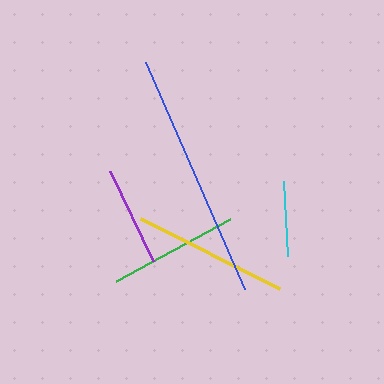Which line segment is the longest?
The blue line is the longest at approximately 248 pixels.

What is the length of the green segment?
The green segment is approximately 130 pixels long.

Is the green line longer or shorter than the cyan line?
The green line is longer than the cyan line.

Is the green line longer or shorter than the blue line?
The blue line is longer than the green line.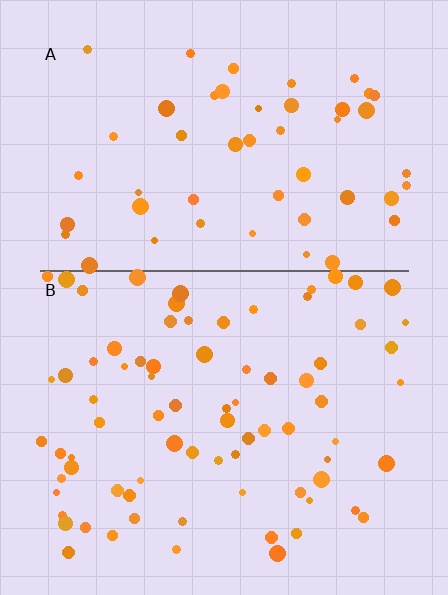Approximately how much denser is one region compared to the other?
Approximately 1.5× — region B over region A.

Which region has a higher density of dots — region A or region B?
B (the bottom).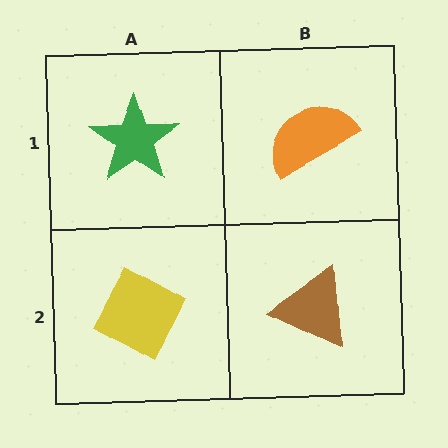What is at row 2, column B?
A brown triangle.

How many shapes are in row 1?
2 shapes.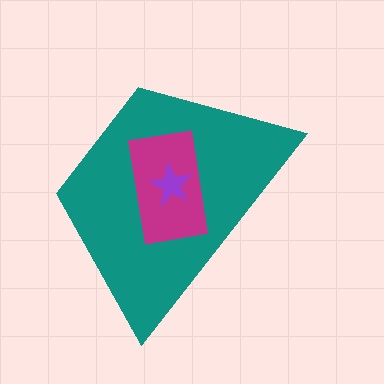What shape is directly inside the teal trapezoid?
The magenta rectangle.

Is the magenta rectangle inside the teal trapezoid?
Yes.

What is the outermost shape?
The teal trapezoid.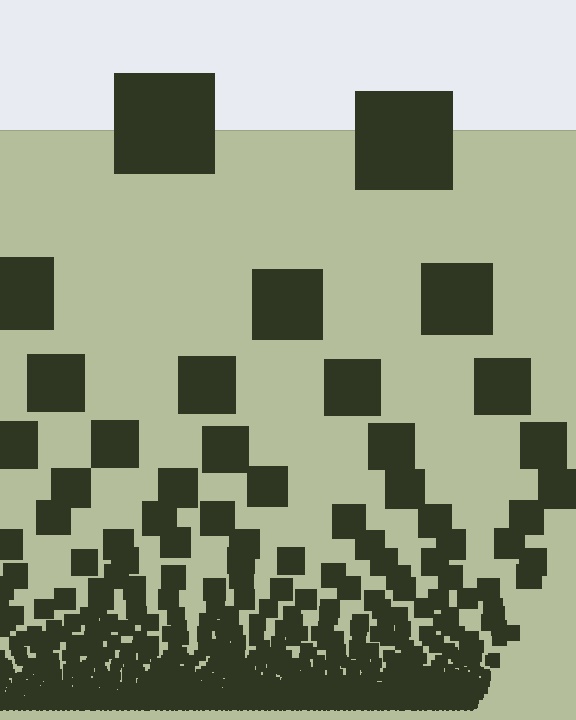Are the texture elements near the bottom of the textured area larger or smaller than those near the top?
Smaller. The gradient is inverted — elements near the bottom are smaller and denser.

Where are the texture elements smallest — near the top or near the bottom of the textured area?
Near the bottom.